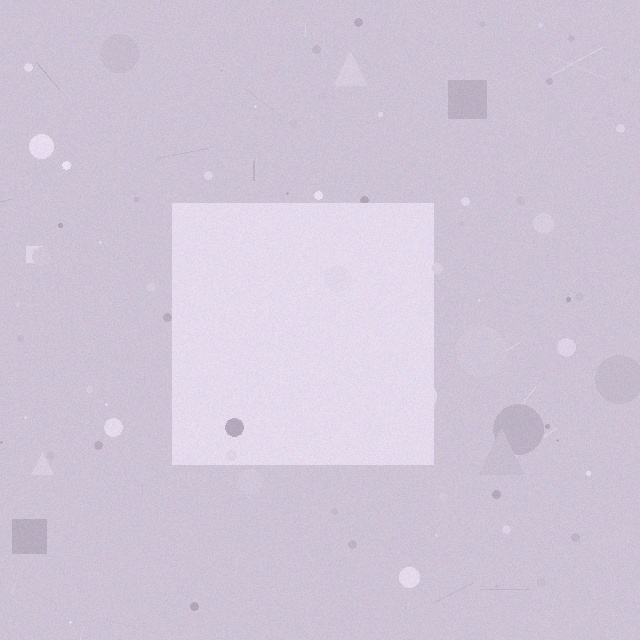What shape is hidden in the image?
A square is hidden in the image.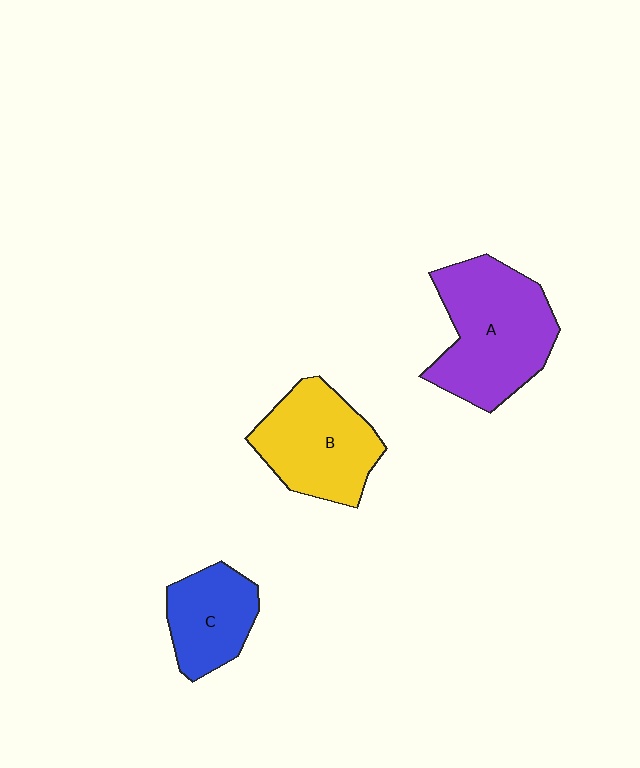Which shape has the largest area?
Shape A (purple).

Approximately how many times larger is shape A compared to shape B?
Approximately 1.3 times.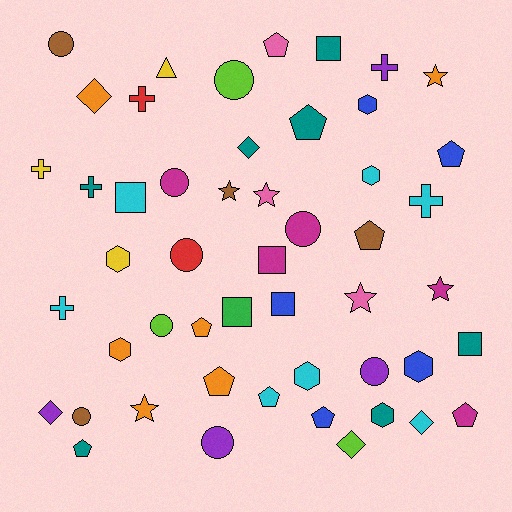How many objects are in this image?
There are 50 objects.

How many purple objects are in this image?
There are 4 purple objects.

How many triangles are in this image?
There is 1 triangle.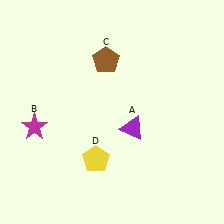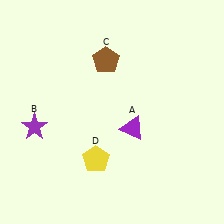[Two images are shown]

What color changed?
The star (B) changed from magenta in Image 1 to purple in Image 2.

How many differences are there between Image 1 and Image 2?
There is 1 difference between the two images.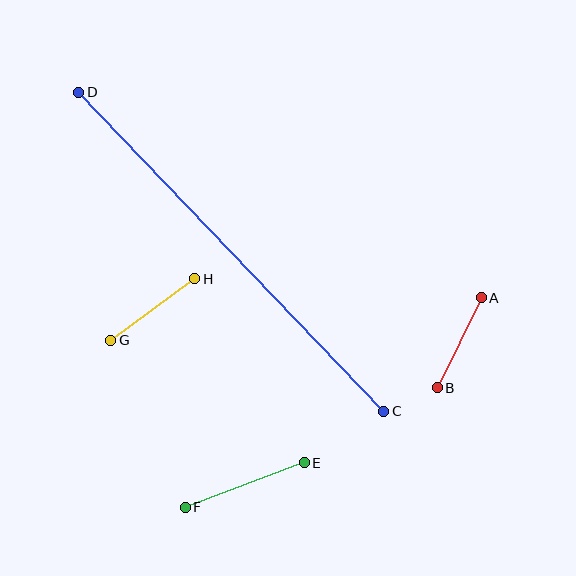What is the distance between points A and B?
The distance is approximately 100 pixels.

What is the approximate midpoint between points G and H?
The midpoint is at approximately (153, 310) pixels.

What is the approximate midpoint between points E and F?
The midpoint is at approximately (245, 485) pixels.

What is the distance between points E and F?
The distance is approximately 127 pixels.